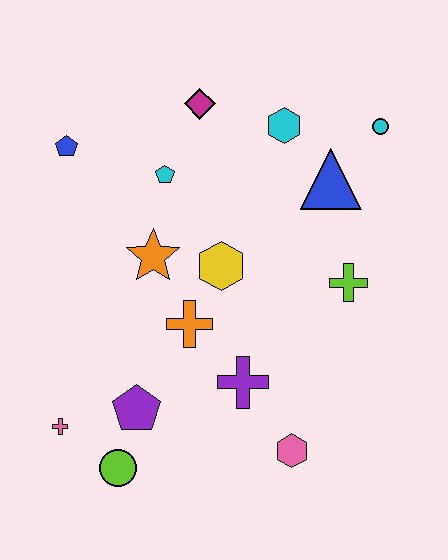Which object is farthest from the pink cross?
The cyan circle is farthest from the pink cross.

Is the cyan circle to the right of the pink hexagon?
Yes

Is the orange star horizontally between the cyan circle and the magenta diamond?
No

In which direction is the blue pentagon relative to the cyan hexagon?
The blue pentagon is to the left of the cyan hexagon.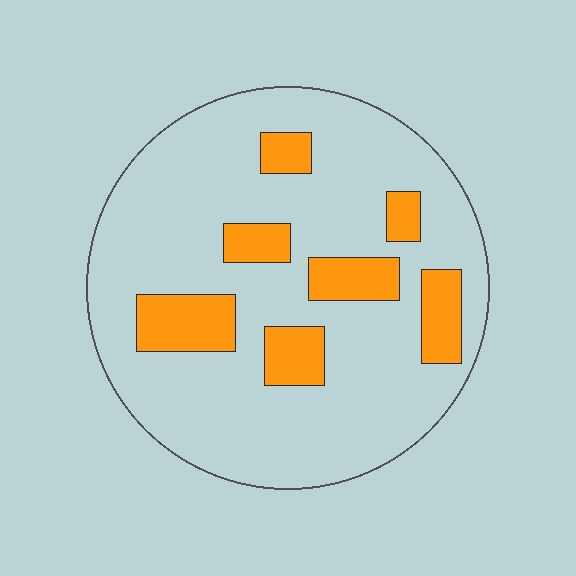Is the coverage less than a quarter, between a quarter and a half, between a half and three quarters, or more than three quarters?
Less than a quarter.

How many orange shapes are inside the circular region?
7.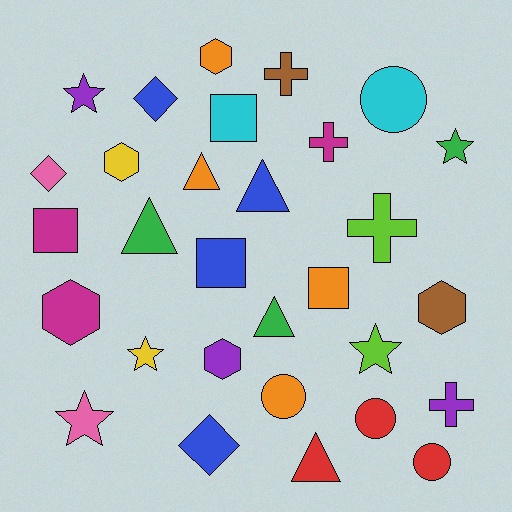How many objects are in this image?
There are 30 objects.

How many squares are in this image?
There are 4 squares.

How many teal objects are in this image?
There are no teal objects.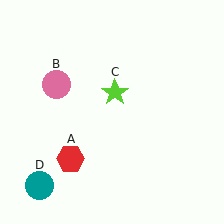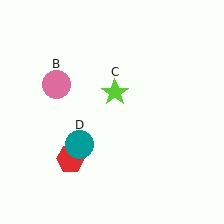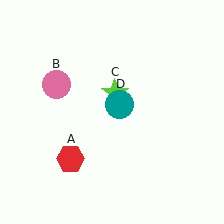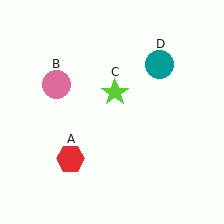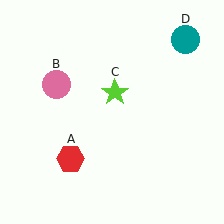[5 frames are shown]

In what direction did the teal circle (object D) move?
The teal circle (object D) moved up and to the right.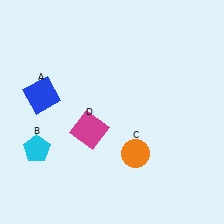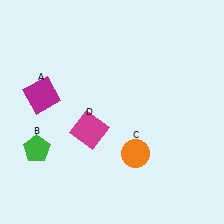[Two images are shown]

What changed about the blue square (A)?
In Image 1, A is blue. In Image 2, it changed to magenta.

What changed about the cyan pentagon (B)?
In Image 1, B is cyan. In Image 2, it changed to green.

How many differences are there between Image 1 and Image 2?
There are 2 differences between the two images.